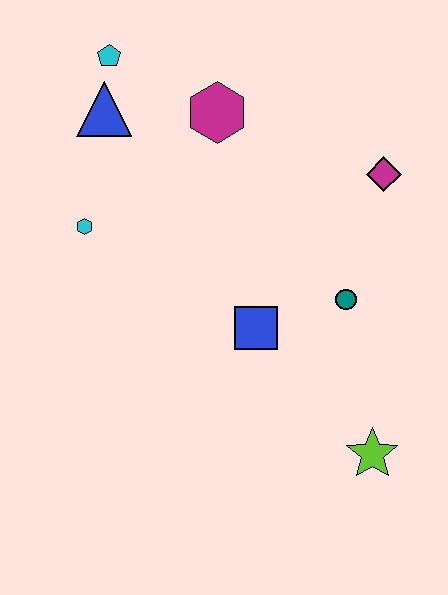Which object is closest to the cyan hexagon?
The blue triangle is closest to the cyan hexagon.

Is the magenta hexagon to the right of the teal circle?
No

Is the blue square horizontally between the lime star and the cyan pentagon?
Yes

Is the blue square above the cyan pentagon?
No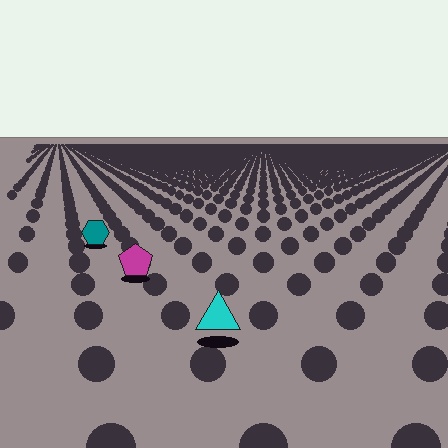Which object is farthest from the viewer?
The teal hexagon is farthest from the viewer. It appears smaller and the ground texture around it is denser.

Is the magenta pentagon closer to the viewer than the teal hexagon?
Yes. The magenta pentagon is closer — you can tell from the texture gradient: the ground texture is coarser near it.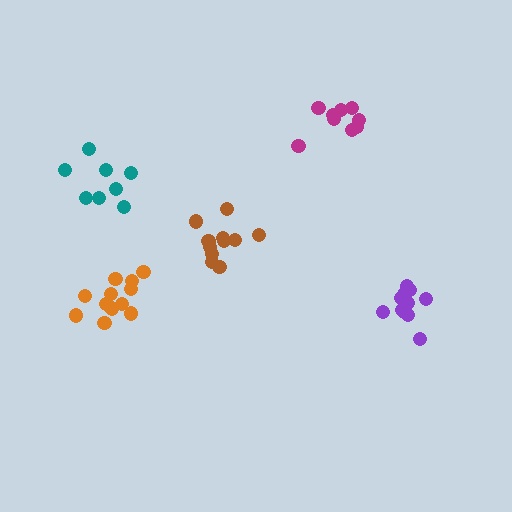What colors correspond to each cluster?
The clusters are colored: brown, purple, orange, magenta, teal.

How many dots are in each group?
Group 1: 11 dots, Group 2: 11 dots, Group 3: 13 dots, Group 4: 9 dots, Group 5: 8 dots (52 total).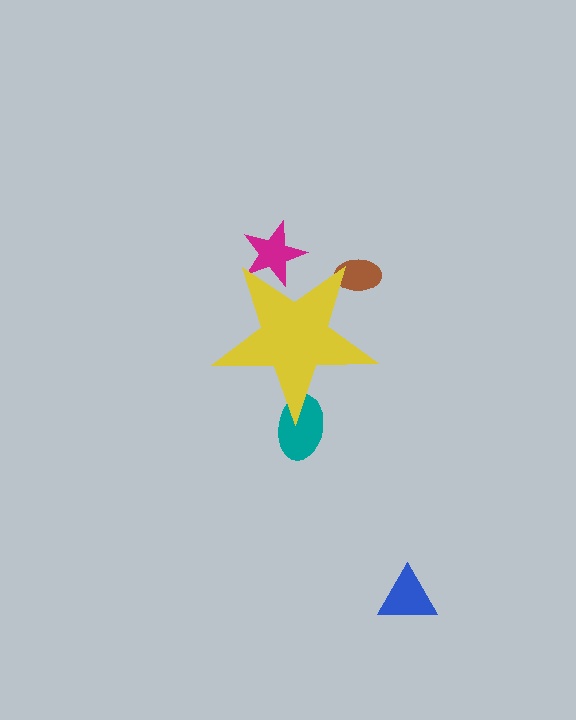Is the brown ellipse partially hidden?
Yes, the brown ellipse is partially hidden behind the yellow star.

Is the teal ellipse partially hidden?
Yes, the teal ellipse is partially hidden behind the yellow star.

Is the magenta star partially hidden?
Yes, the magenta star is partially hidden behind the yellow star.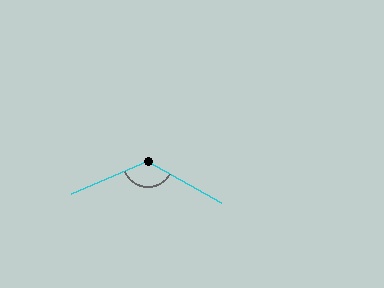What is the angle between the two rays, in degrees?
Approximately 128 degrees.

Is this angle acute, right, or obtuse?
It is obtuse.